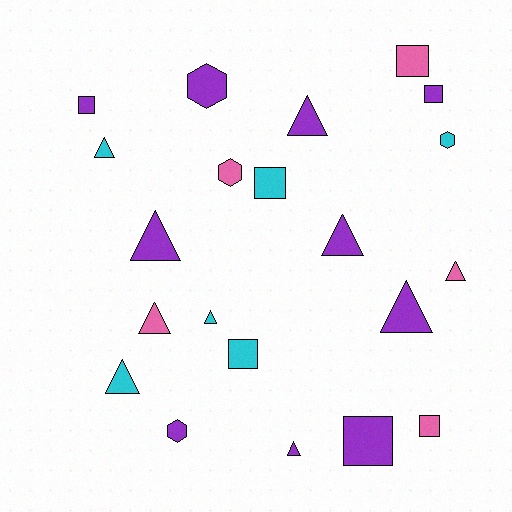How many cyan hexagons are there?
There is 1 cyan hexagon.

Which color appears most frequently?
Purple, with 10 objects.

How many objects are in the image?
There are 21 objects.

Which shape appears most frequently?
Triangle, with 10 objects.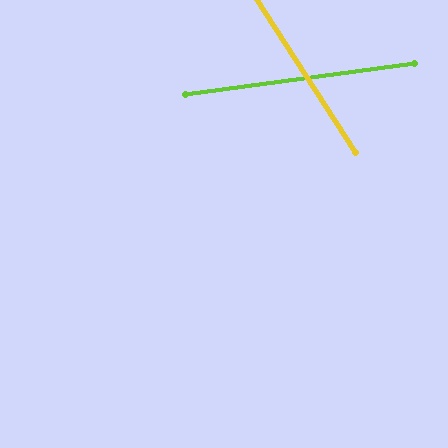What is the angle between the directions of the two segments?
Approximately 65 degrees.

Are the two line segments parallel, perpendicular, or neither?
Neither parallel nor perpendicular — they differ by about 65°.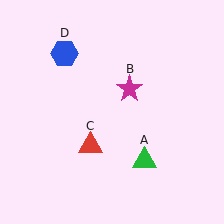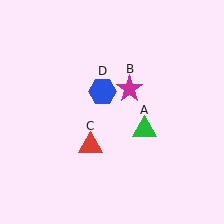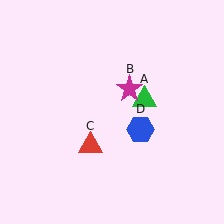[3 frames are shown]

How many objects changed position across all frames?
2 objects changed position: green triangle (object A), blue hexagon (object D).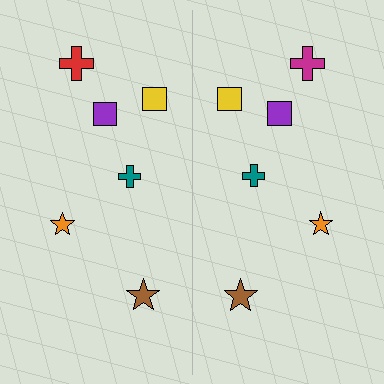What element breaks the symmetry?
The magenta cross on the right side breaks the symmetry — its mirror counterpart is red.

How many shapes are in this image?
There are 12 shapes in this image.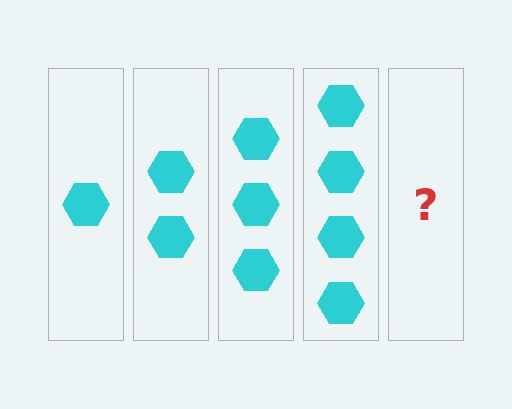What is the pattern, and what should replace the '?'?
The pattern is that each step adds one more hexagon. The '?' should be 5 hexagons.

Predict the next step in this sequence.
The next step is 5 hexagons.